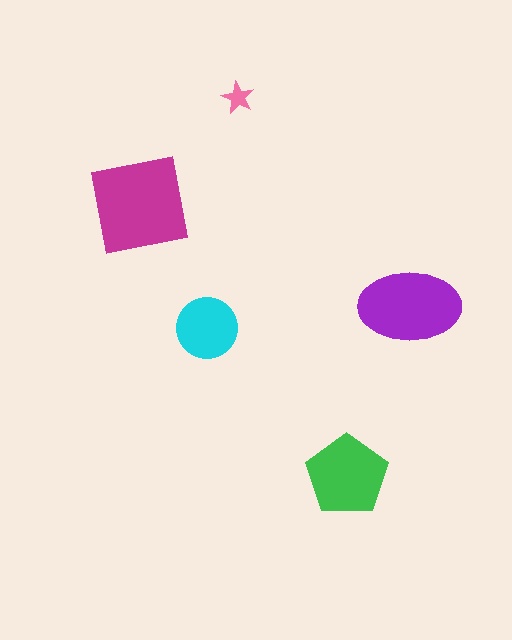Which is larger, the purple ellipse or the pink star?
The purple ellipse.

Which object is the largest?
The magenta square.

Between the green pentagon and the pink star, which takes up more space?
The green pentagon.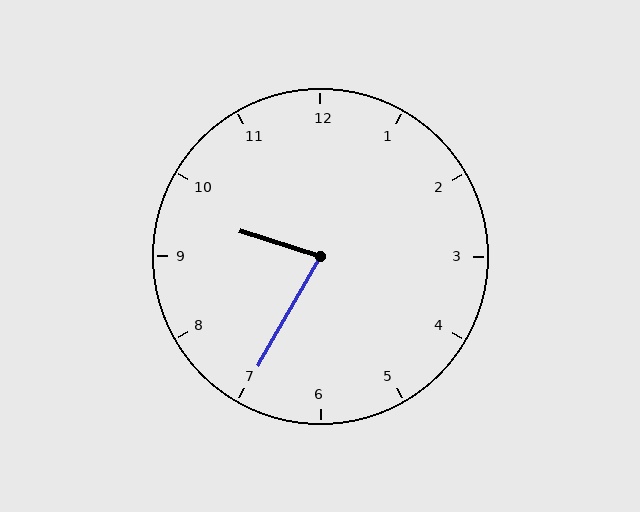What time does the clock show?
9:35.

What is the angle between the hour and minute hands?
Approximately 78 degrees.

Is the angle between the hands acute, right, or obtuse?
It is acute.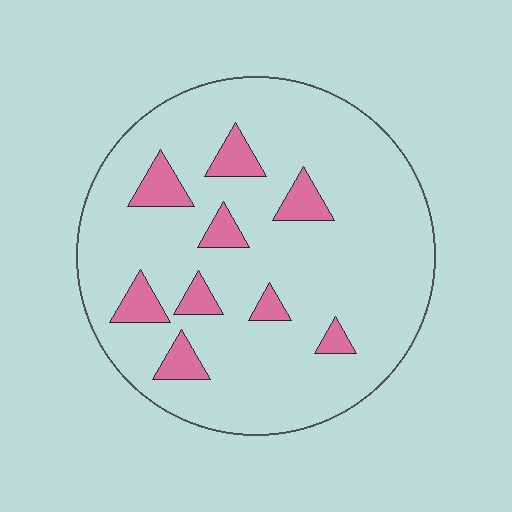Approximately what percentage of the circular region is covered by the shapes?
Approximately 15%.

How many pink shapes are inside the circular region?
9.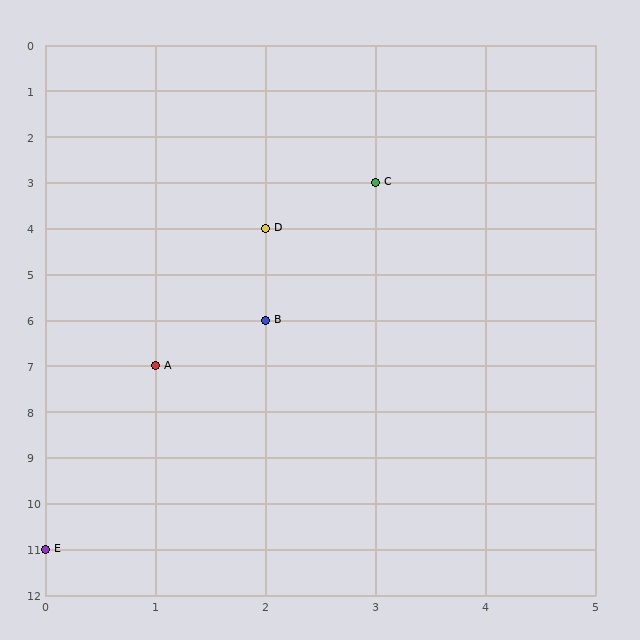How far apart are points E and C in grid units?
Points E and C are 3 columns and 8 rows apart (about 8.5 grid units diagonally).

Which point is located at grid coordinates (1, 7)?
Point A is at (1, 7).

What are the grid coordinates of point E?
Point E is at grid coordinates (0, 11).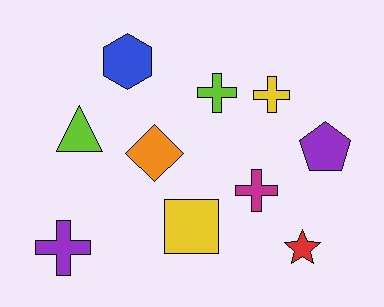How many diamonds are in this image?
There is 1 diamond.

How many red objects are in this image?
There is 1 red object.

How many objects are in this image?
There are 10 objects.